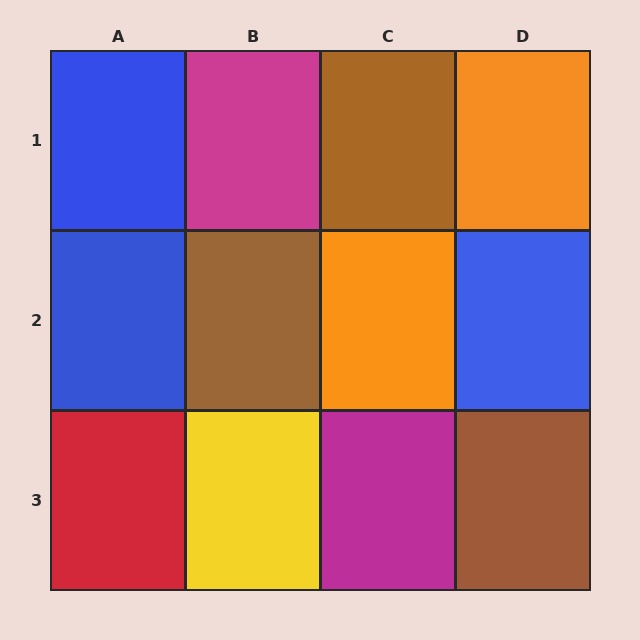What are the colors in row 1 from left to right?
Blue, magenta, brown, orange.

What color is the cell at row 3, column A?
Red.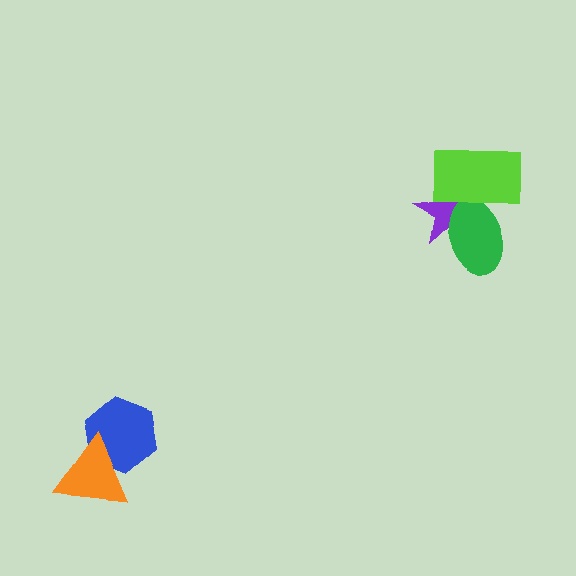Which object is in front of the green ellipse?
The lime rectangle is in front of the green ellipse.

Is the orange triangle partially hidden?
No, no other shape covers it.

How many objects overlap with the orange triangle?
1 object overlaps with the orange triangle.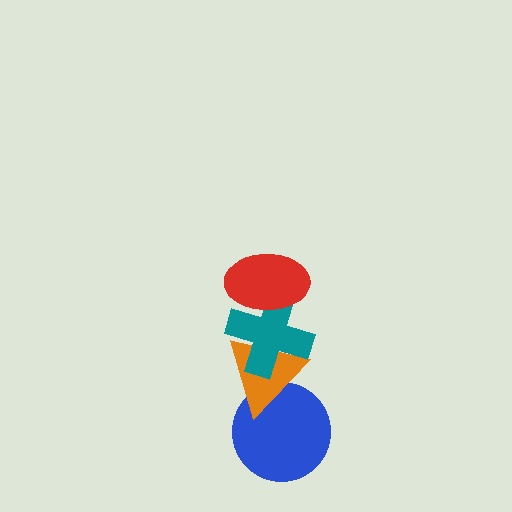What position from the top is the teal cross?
The teal cross is 2nd from the top.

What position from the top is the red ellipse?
The red ellipse is 1st from the top.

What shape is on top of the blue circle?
The orange triangle is on top of the blue circle.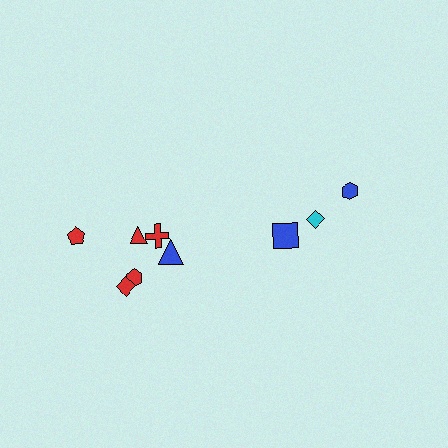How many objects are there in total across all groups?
There are 9 objects.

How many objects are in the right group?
There are 3 objects.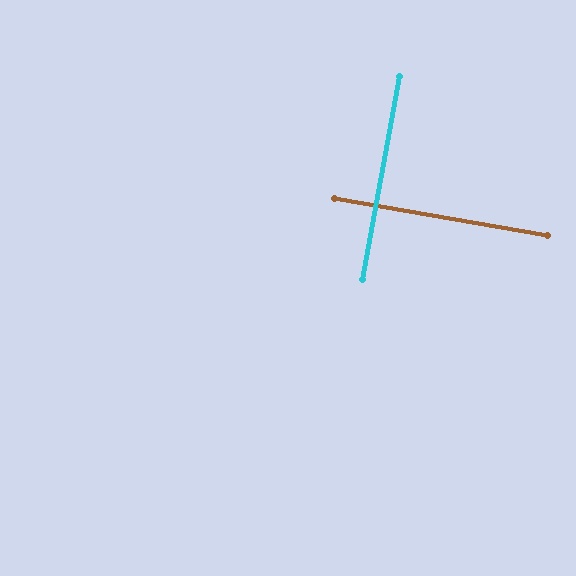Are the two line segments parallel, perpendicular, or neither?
Perpendicular — they meet at approximately 90°.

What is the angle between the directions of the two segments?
Approximately 90 degrees.